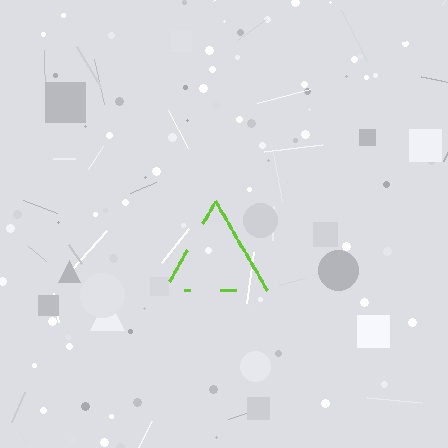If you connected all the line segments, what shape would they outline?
They would outline a triangle.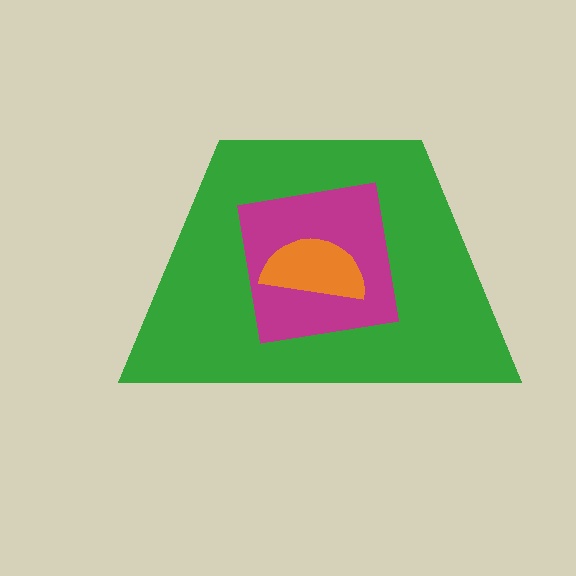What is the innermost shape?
The orange semicircle.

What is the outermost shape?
The green trapezoid.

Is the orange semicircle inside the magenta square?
Yes.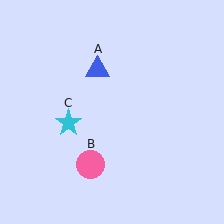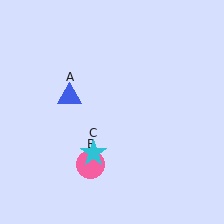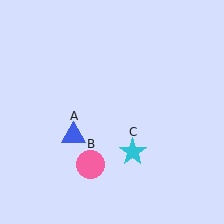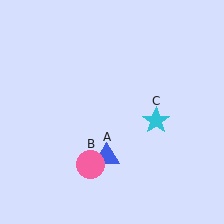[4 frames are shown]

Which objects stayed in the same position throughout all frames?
Pink circle (object B) remained stationary.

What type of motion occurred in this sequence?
The blue triangle (object A), cyan star (object C) rotated counterclockwise around the center of the scene.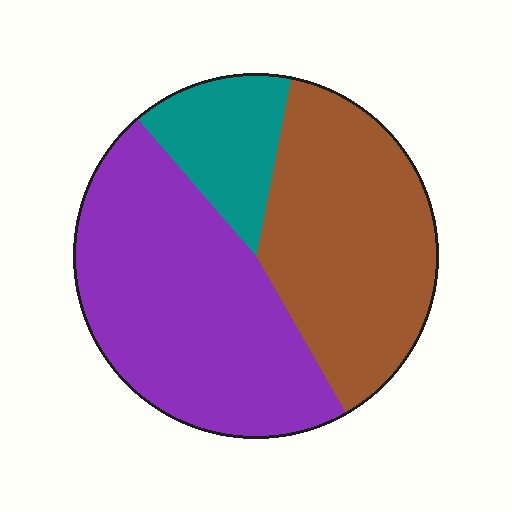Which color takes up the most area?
Purple, at roughly 45%.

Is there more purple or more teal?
Purple.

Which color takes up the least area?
Teal, at roughly 15%.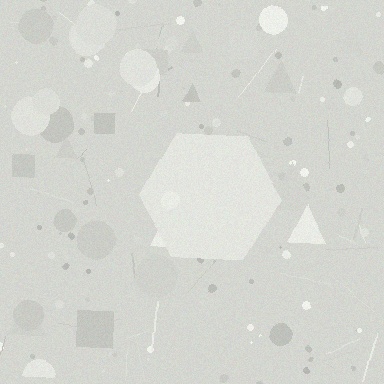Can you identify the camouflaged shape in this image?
The camouflaged shape is a hexagon.